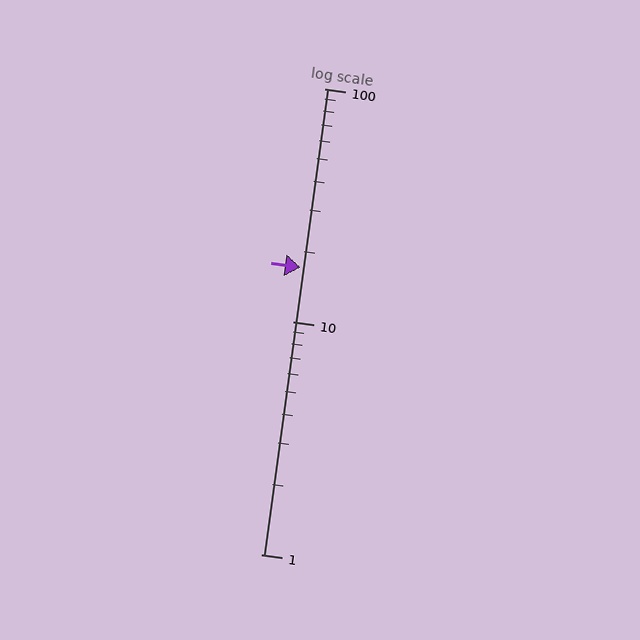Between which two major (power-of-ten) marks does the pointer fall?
The pointer is between 10 and 100.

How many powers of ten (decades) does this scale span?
The scale spans 2 decades, from 1 to 100.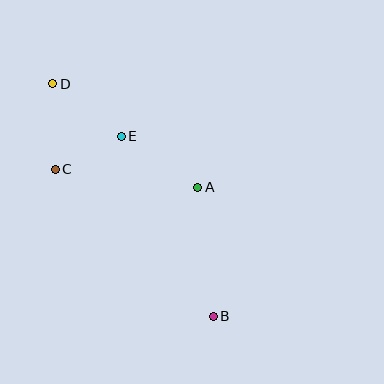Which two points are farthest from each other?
Points B and D are farthest from each other.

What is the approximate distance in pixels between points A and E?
The distance between A and E is approximately 92 pixels.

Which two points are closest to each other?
Points C and E are closest to each other.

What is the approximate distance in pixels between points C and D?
The distance between C and D is approximately 86 pixels.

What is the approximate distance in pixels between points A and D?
The distance between A and D is approximately 178 pixels.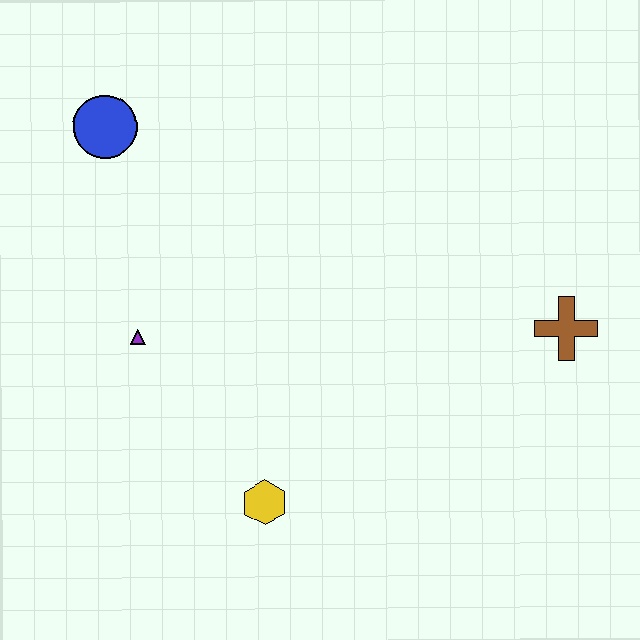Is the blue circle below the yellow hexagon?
No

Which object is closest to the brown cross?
The yellow hexagon is closest to the brown cross.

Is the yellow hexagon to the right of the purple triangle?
Yes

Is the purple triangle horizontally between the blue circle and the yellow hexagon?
Yes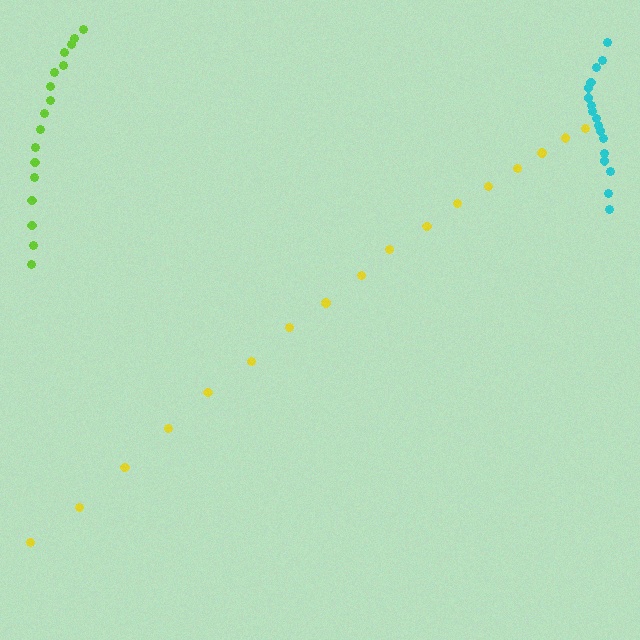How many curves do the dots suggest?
There are 3 distinct paths.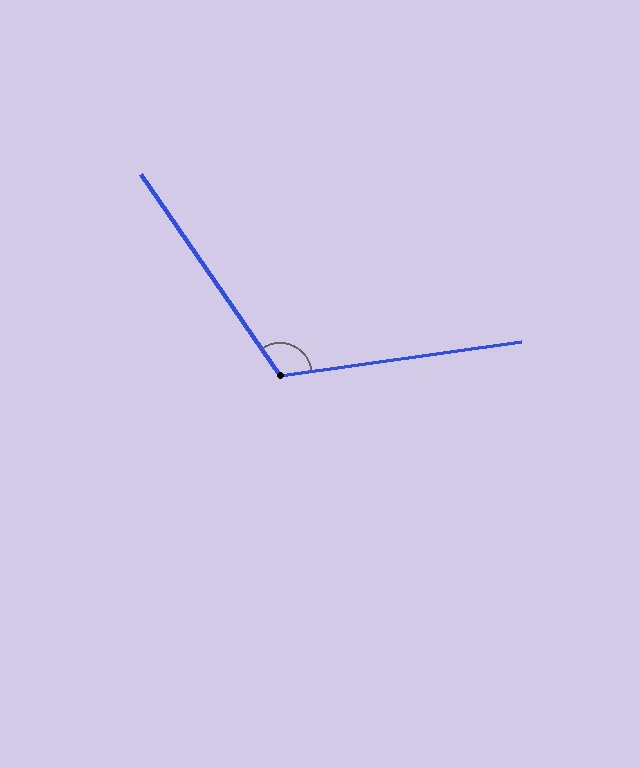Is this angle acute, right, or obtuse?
It is obtuse.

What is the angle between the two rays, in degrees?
Approximately 116 degrees.